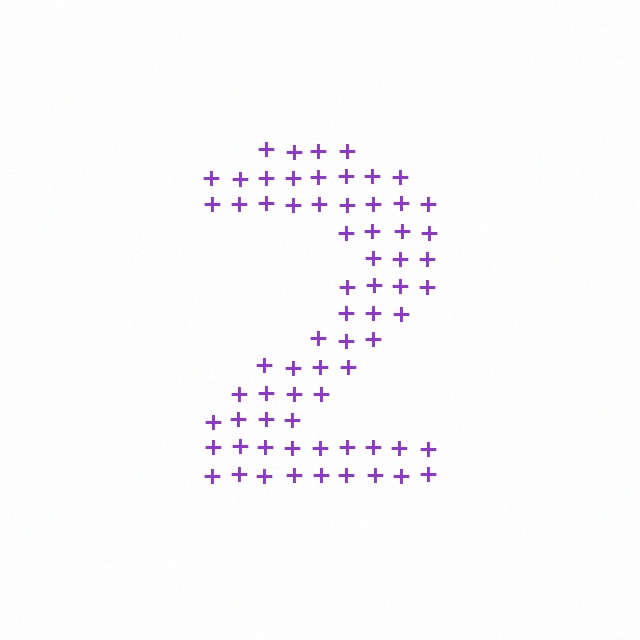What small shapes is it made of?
It is made of small plus signs.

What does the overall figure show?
The overall figure shows the digit 2.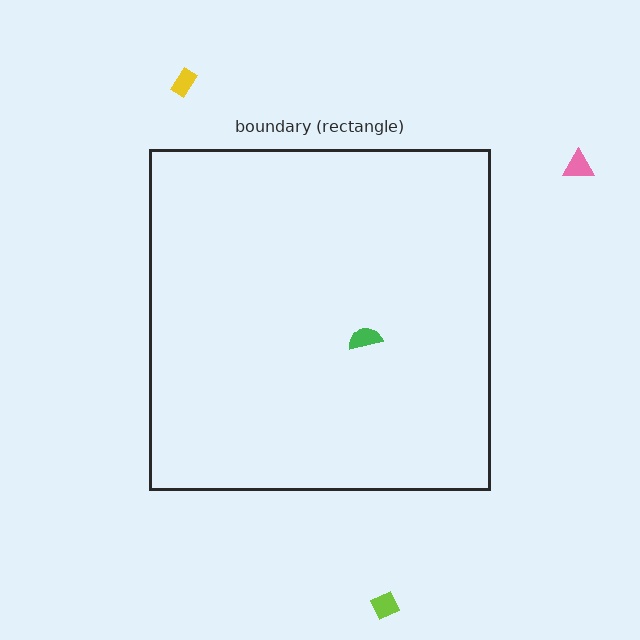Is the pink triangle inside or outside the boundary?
Outside.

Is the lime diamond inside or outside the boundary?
Outside.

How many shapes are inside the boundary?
1 inside, 3 outside.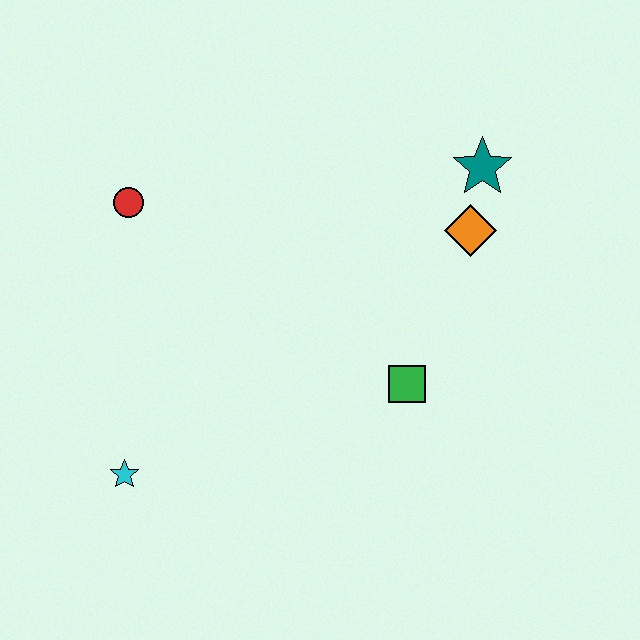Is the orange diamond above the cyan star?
Yes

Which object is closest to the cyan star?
The red circle is closest to the cyan star.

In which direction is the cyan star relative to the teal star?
The cyan star is to the left of the teal star.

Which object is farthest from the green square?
The red circle is farthest from the green square.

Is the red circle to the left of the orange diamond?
Yes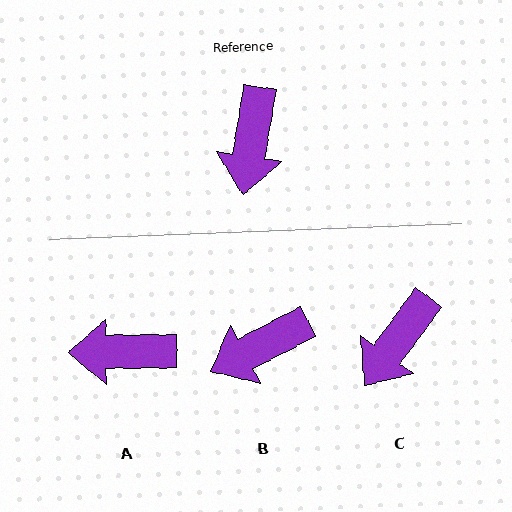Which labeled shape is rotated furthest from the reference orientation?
A, about 81 degrees away.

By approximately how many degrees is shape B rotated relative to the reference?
Approximately 54 degrees clockwise.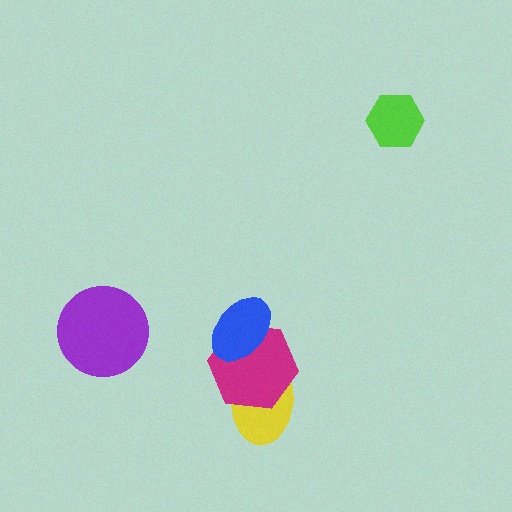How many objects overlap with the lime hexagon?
0 objects overlap with the lime hexagon.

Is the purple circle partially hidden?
No, no other shape covers it.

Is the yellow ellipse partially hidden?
Yes, it is partially covered by another shape.